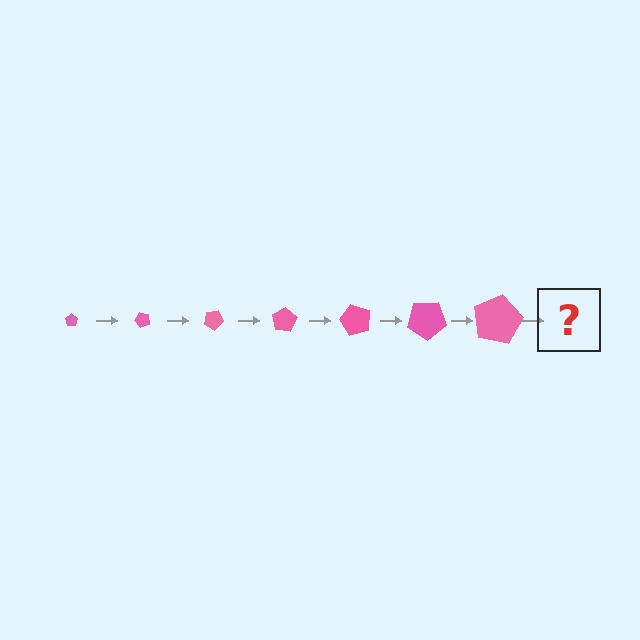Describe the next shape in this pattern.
It should be a pentagon, larger than the previous one and rotated 350 degrees from the start.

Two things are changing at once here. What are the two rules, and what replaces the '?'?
The two rules are that the pentagon grows larger each step and it rotates 50 degrees each step. The '?' should be a pentagon, larger than the previous one and rotated 350 degrees from the start.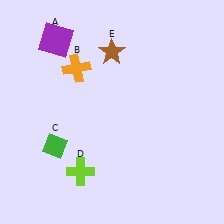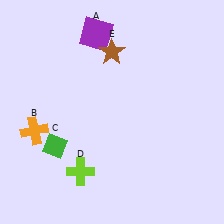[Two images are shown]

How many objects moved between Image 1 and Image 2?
2 objects moved between the two images.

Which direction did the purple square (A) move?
The purple square (A) moved right.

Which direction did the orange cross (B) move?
The orange cross (B) moved down.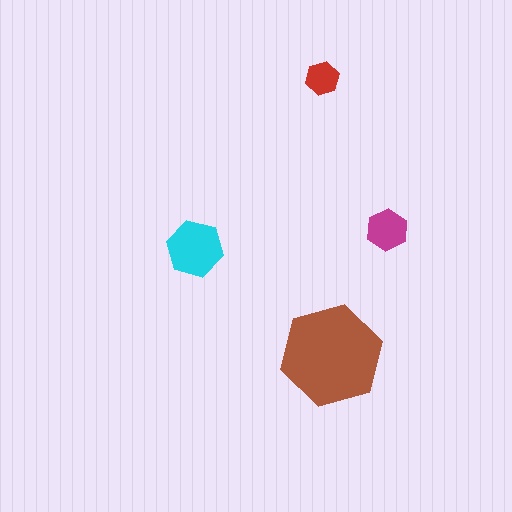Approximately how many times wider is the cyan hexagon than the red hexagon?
About 1.5 times wider.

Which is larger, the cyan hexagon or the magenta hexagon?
The cyan one.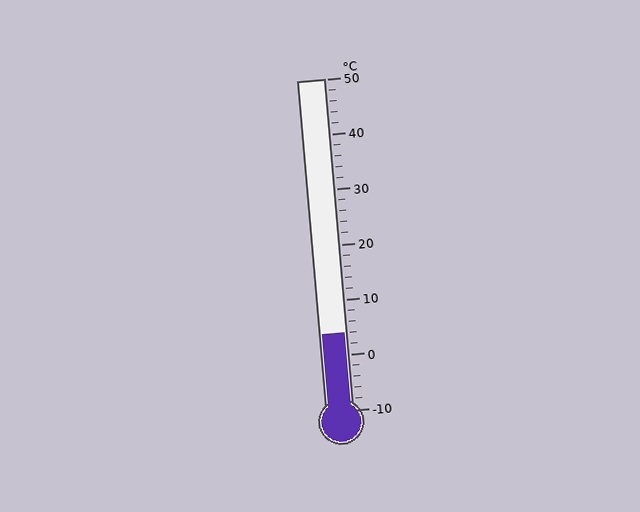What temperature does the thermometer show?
The thermometer shows approximately 4°C.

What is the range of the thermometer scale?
The thermometer scale ranges from -10°C to 50°C.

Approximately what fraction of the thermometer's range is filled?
The thermometer is filled to approximately 25% of its range.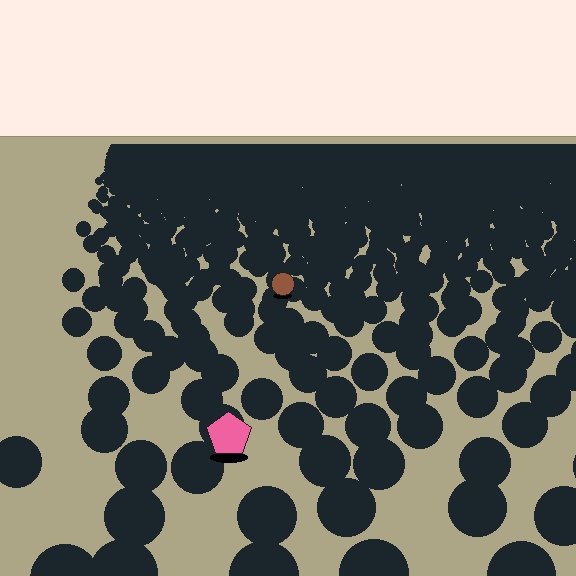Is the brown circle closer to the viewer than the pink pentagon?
No. The pink pentagon is closer — you can tell from the texture gradient: the ground texture is coarser near it.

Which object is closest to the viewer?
The pink pentagon is closest. The texture marks near it are larger and more spread out.